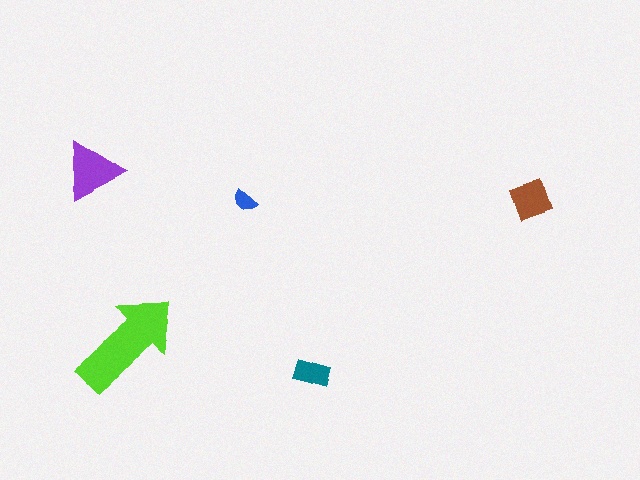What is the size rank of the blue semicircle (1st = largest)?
5th.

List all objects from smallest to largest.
The blue semicircle, the teal rectangle, the brown diamond, the purple triangle, the lime arrow.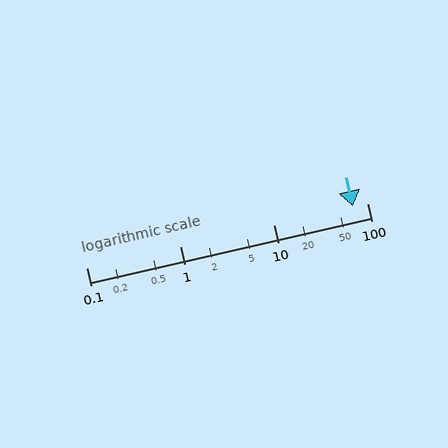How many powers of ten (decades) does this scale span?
The scale spans 3 decades, from 0.1 to 100.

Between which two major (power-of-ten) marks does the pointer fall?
The pointer is between 10 and 100.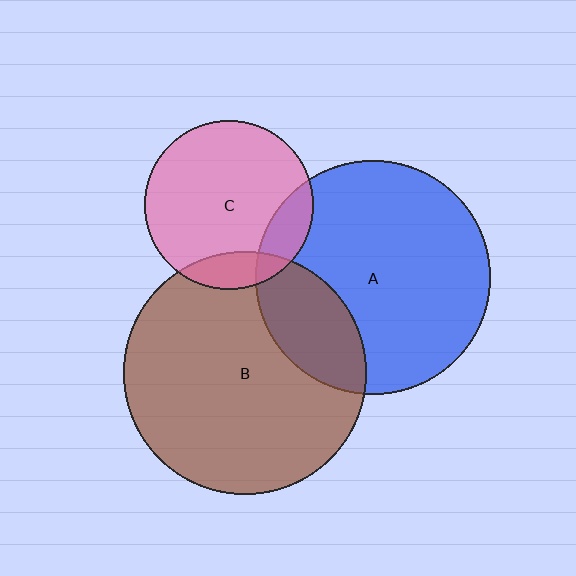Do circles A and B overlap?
Yes.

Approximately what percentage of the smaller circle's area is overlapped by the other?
Approximately 25%.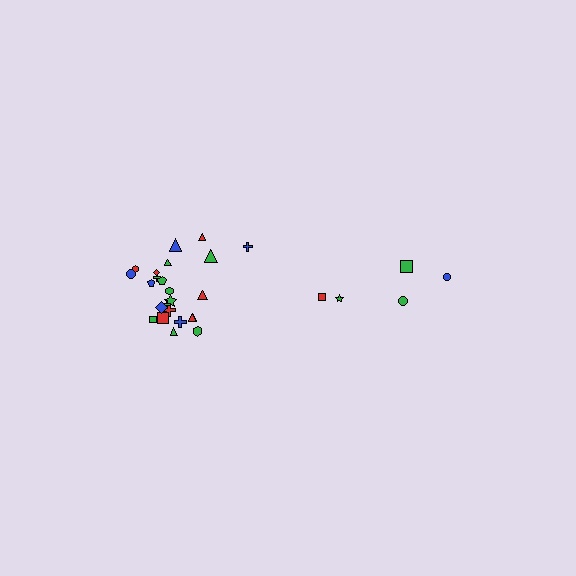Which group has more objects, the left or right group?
The left group.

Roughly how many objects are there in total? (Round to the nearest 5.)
Roughly 30 objects in total.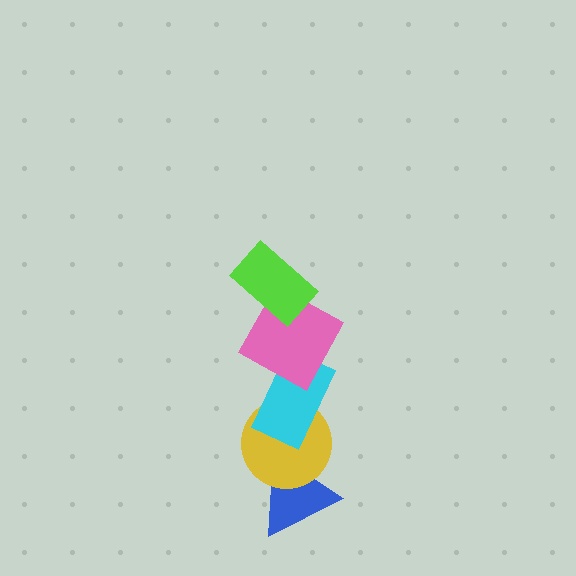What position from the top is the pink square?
The pink square is 2nd from the top.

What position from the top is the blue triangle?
The blue triangle is 5th from the top.